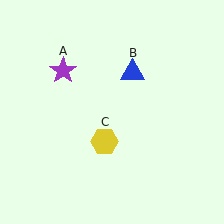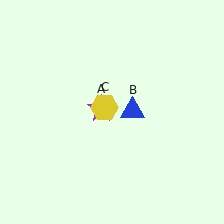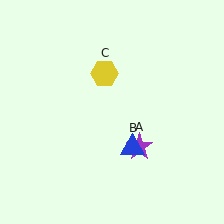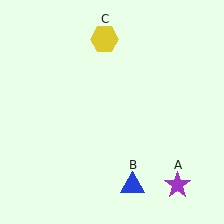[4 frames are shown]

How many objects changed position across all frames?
3 objects changed position: purple star (object A), blue triangle (object B), yellow hexagon (object C).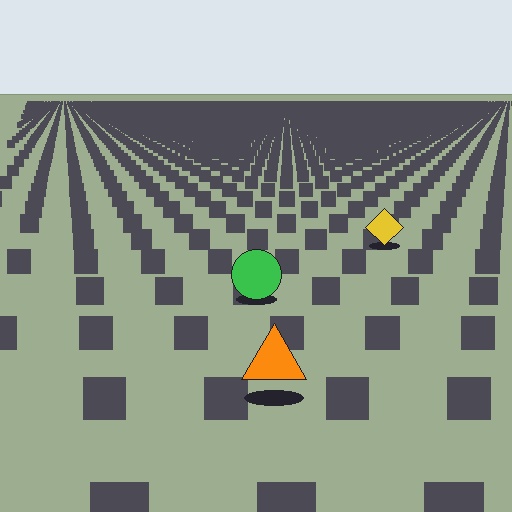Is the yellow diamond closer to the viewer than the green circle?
No. The green circle is closer — you can tell from the texture gradient: the ground texture is coarser near it.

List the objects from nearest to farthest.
From nearest to farthest: the orange triangle, the green circle, the yellow diamond.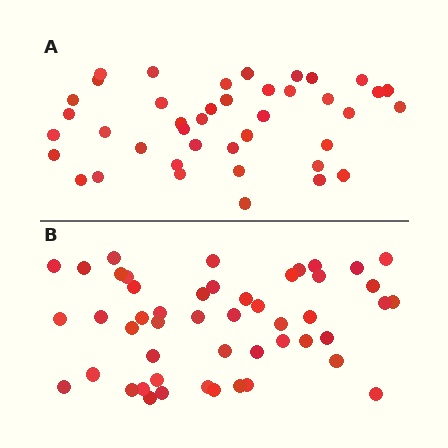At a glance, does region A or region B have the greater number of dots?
Region B (the bottom region) has more dots.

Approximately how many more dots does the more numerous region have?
Region B has roughly 8 or so more dots than region A.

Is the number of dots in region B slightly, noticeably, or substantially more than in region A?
Region B has only slightly more — the two regions are fairly close. The ratio is roughly 1.2 to 1.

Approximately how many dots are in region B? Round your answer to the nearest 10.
About 50 dots. (The exact count is 49, which rounds to 50.)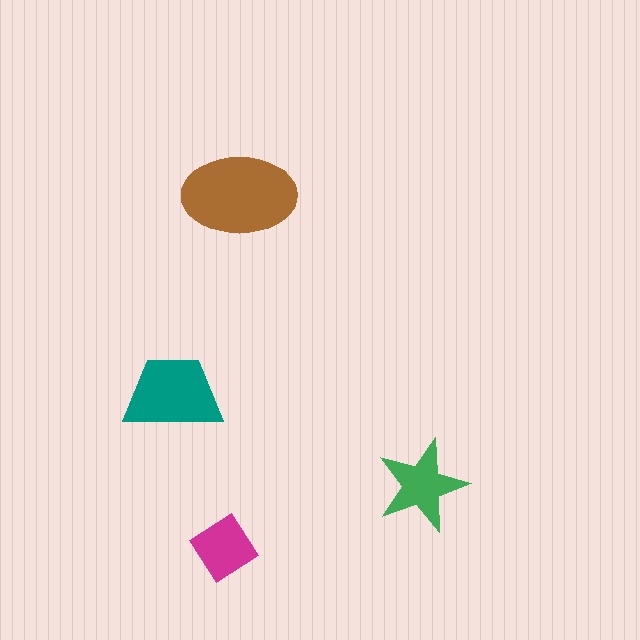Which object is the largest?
The brown ellipse.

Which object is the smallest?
The magenta diamond.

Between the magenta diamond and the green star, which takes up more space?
The green star.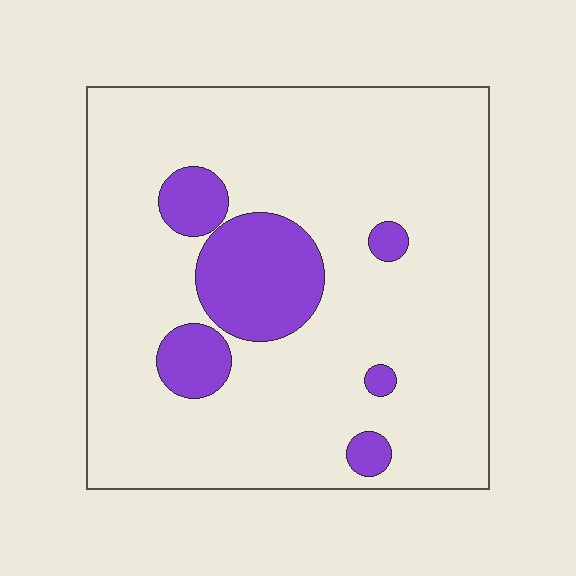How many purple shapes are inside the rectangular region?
6.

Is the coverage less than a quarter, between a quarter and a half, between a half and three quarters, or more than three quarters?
Less than a quarter.